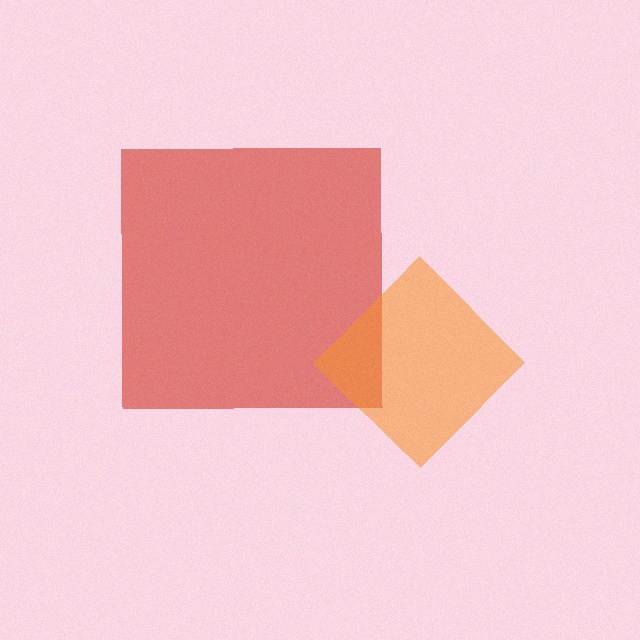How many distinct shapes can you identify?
There are 2 distinct shapes: a red square, an orange diamond.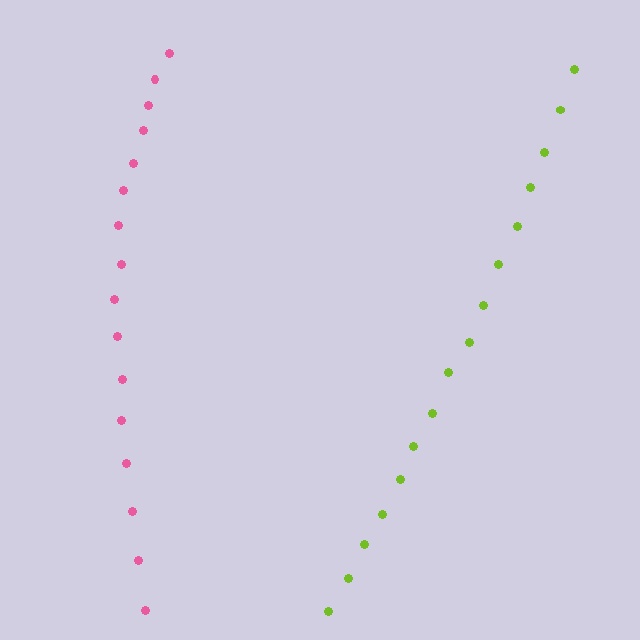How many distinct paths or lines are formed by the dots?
There are 2 distinct paths.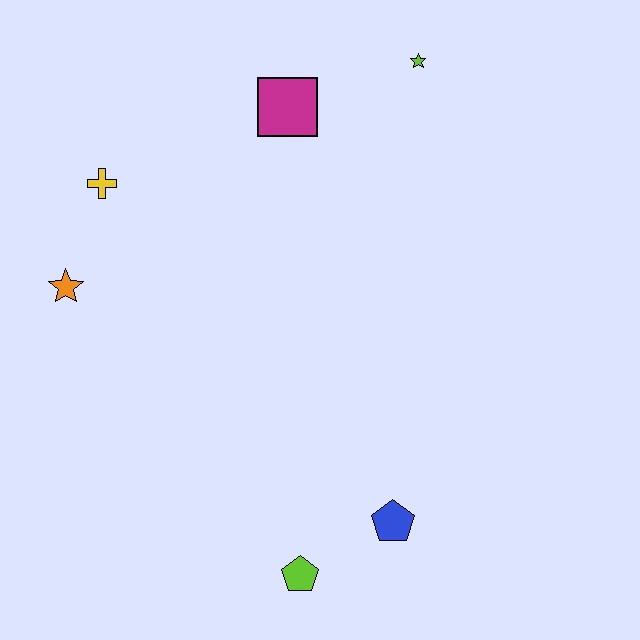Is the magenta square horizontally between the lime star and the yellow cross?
Yes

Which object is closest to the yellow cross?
The orange star is closest to the yellow cross.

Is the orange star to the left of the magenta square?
Yes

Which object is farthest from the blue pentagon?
The lime star is farthest from the blue pentagon.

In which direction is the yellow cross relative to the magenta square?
The yellow cross is to the left of the magenta square.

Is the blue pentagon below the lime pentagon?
No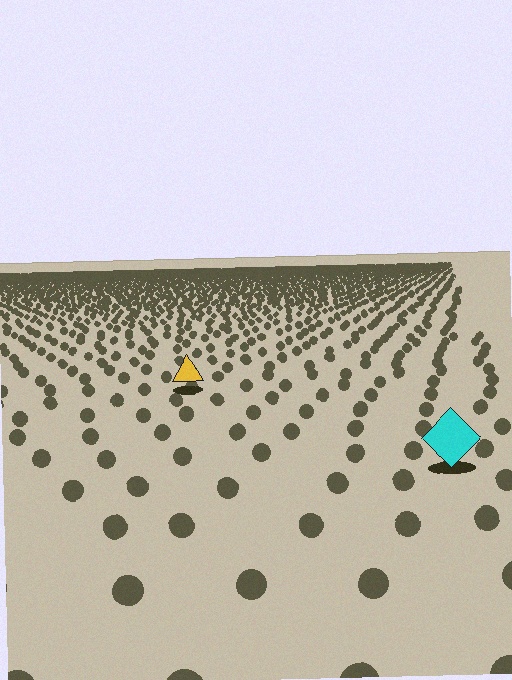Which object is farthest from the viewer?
The yellow triangle is farthest from the viewer. It appears smaller and the ground texture around it is denser.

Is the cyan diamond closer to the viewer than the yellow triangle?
Yes. The cyan diamond is closer — you can tell from the texture gradient: the ground texture is coarser near it.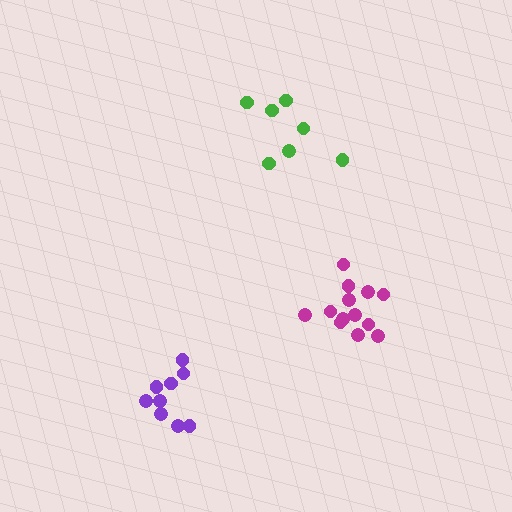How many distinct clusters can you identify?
There are 3 distinct clusters.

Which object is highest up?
The green cluster is topmost.